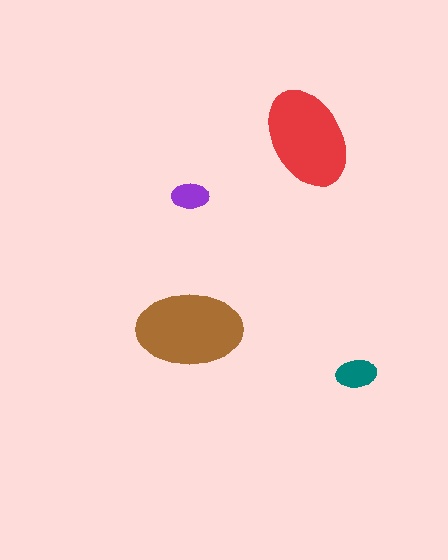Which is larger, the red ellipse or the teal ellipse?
The red one.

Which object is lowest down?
The teal ellipse is bottommost.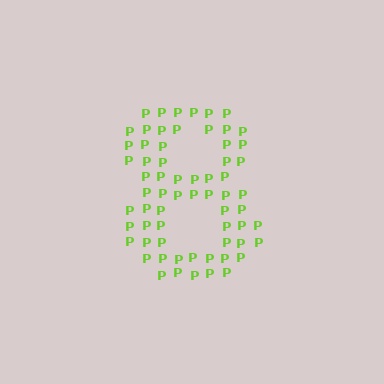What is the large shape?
The large shape is the digit 8.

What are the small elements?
The small elements are letter P's.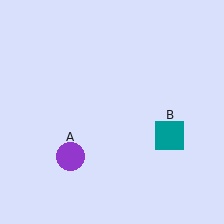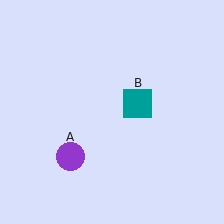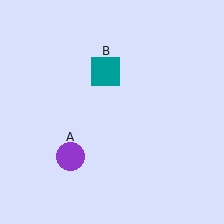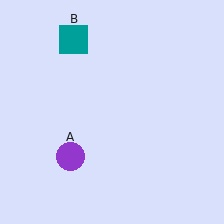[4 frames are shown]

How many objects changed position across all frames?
1 object changed position: teal square (object B).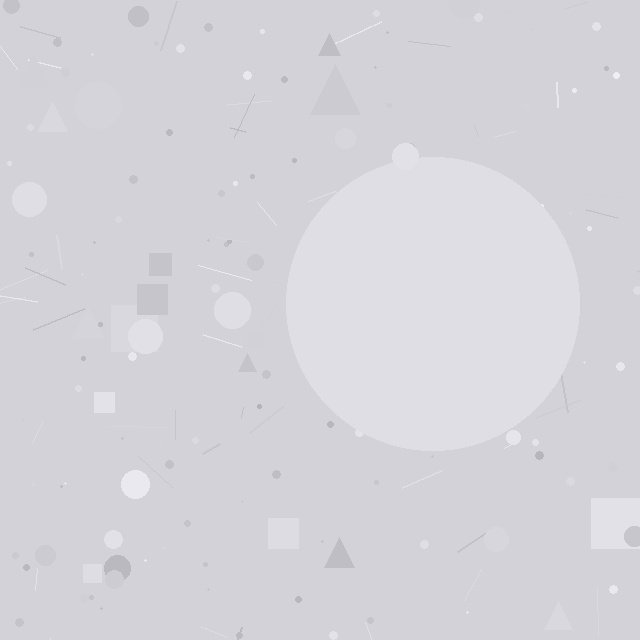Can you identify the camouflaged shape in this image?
The camouflaged shape is a circle.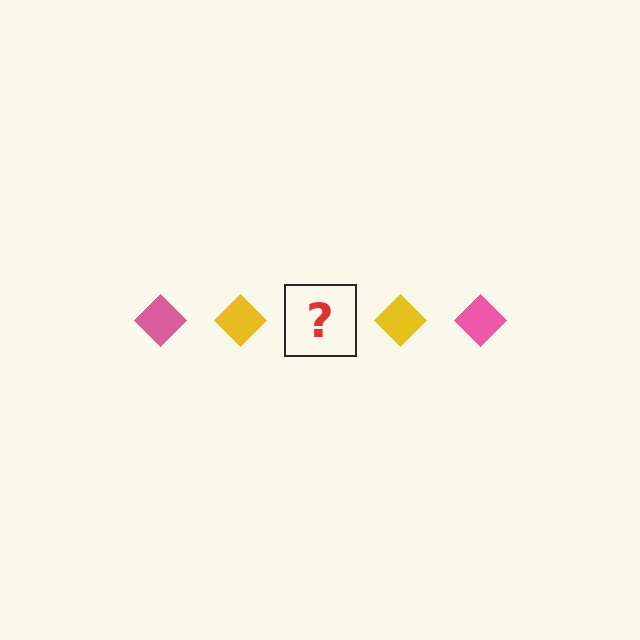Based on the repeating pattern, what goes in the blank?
The blank should be a pink diamond.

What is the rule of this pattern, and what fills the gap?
The rule is that the pattern cycles through pink, yellow diamonds. The gap should be filled with a pink diamond.